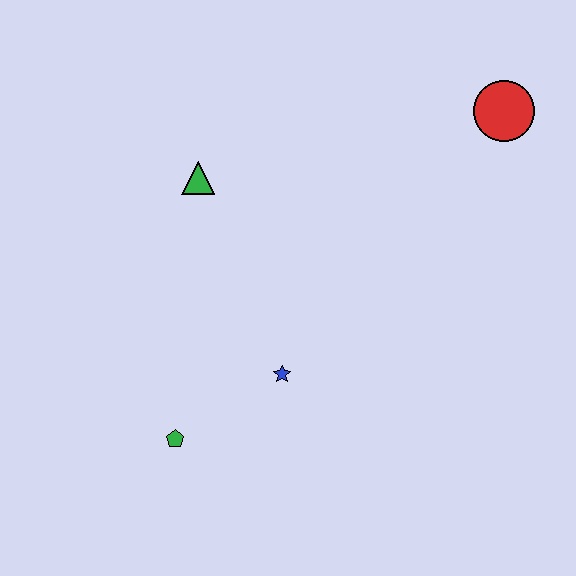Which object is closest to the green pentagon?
The blue star is closest to the green pentagon.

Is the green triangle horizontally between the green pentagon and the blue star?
Yes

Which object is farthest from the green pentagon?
The red circle is farthest from the green pentagon.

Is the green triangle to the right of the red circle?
No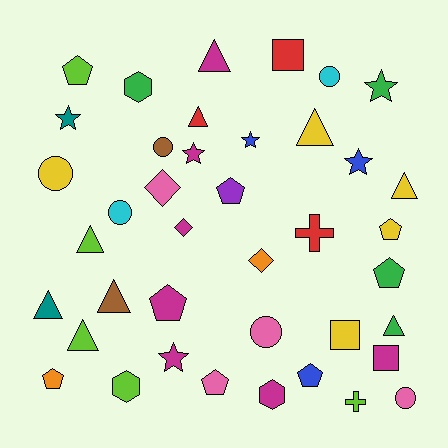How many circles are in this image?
There are 6 circles.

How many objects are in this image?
There are 40 objects.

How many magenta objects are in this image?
There are 7 magenta objects.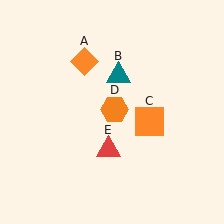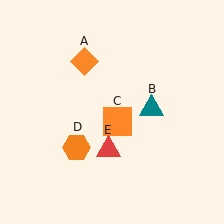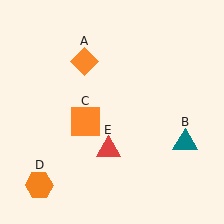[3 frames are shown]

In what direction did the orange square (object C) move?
The orange square (object C) moved left.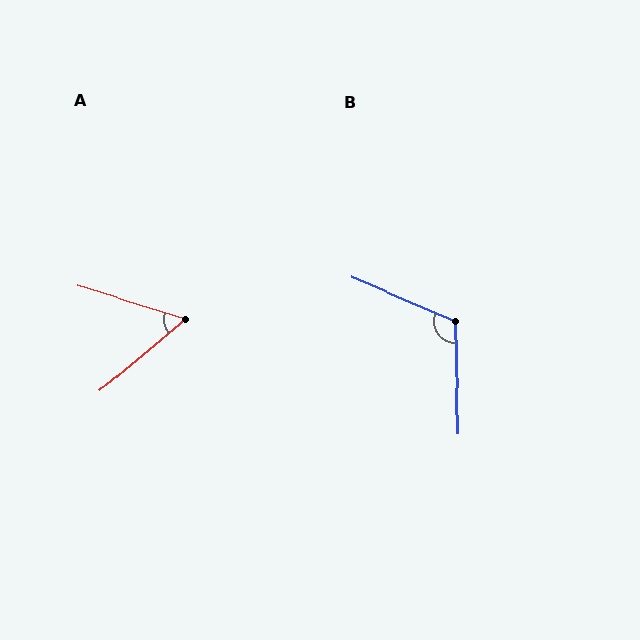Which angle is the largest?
B, at approximately 115 degrees.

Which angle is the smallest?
A, at approximately 57 degrees.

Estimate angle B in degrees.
Approximately 115 degrees.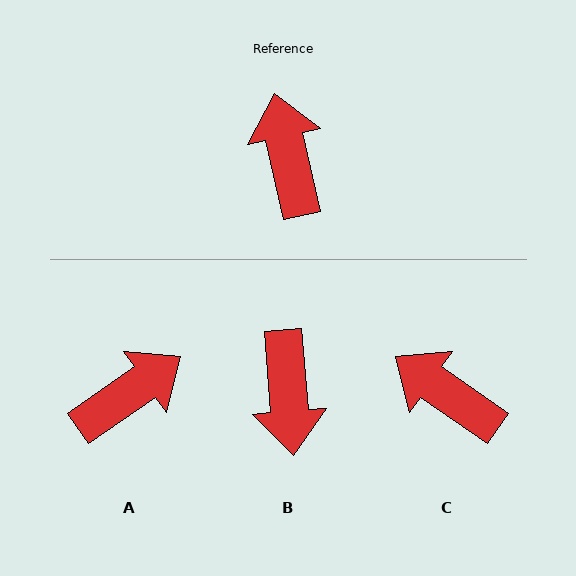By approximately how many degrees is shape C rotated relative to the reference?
Approximately 42 degrees counter-clockwise.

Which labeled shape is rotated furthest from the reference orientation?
B, about 172 degrees away.